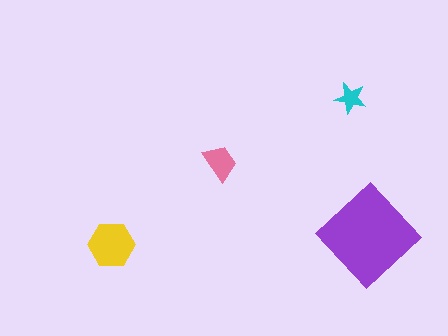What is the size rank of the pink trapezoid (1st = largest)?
3rd.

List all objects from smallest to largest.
The cyan star, the pink trapezoid, the yellow hexagon, the purple diamond.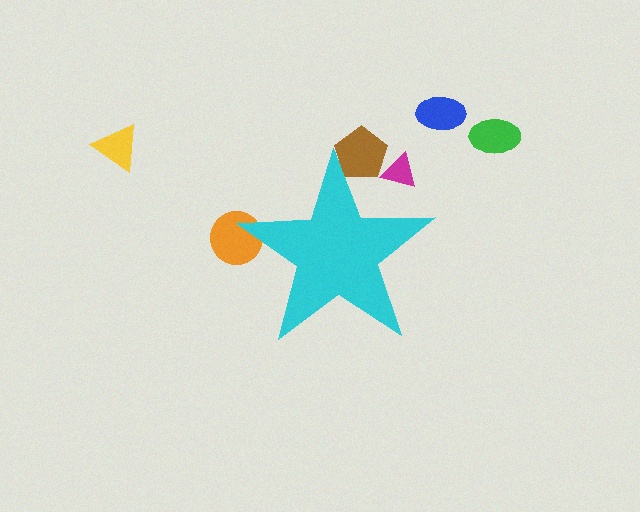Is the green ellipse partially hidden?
No, the green ellipse is fully visible.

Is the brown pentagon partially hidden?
Yes, the brown pentagon is partially hidden behind the cyan star.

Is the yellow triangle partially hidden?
No, the yellow triangle is fully visible.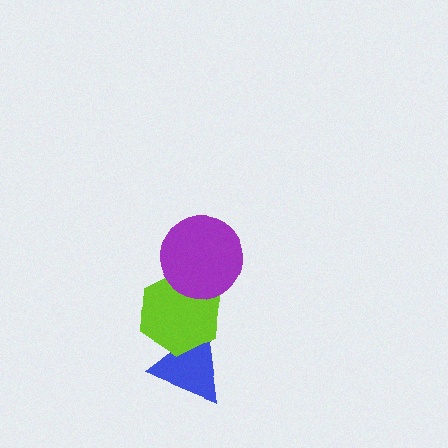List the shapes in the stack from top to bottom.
From top to bottom: the purple circle, the lime hexagon, the blue triangle.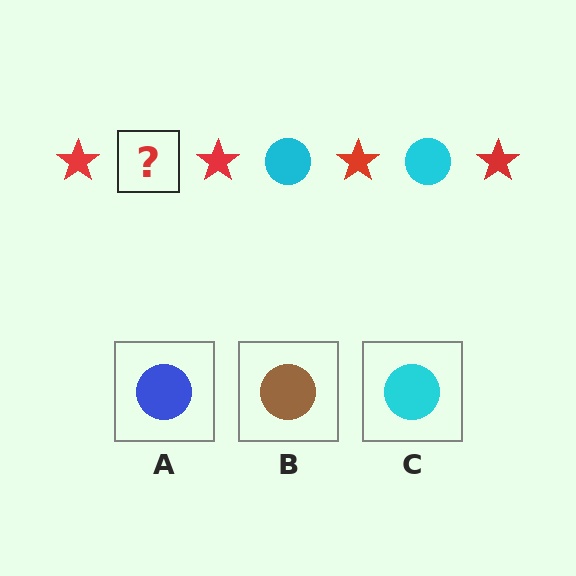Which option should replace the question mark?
Option C.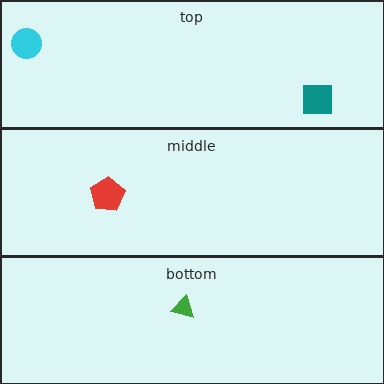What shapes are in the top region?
The teal square, the cyan circle.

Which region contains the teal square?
The top region.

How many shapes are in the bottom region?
1.